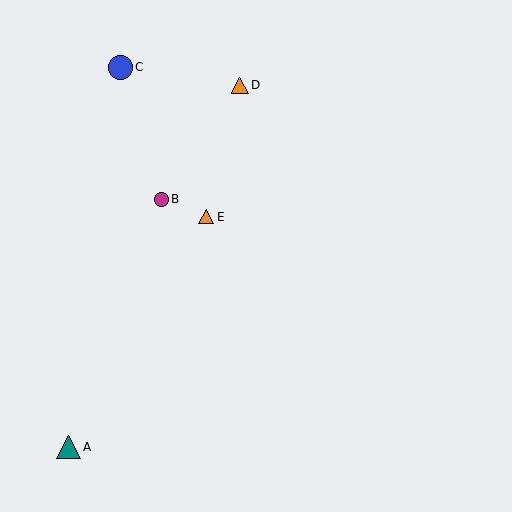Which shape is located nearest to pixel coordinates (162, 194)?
The magenta circle (labeled B) at (161, 199) is nearest to that location.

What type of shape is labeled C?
Shape C is a blue circle.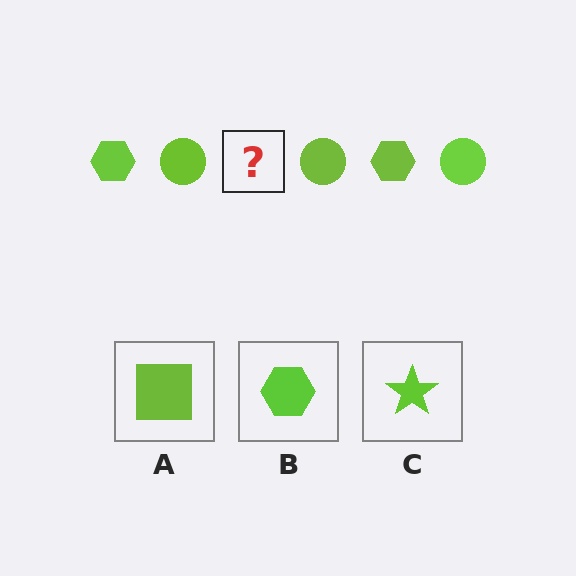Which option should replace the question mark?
Option B.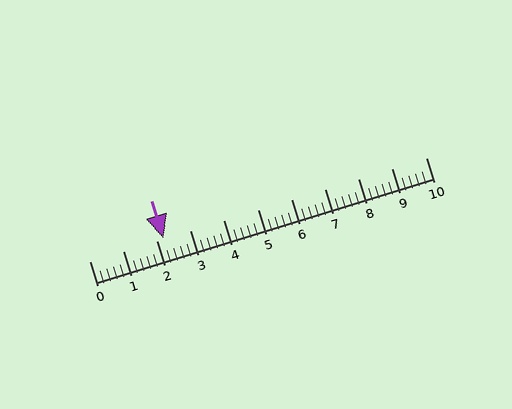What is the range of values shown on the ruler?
The ruler shows values from 0 to 10.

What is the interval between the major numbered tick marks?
The major tick marks are spaced 1 units apart.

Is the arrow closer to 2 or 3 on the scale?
The arrow is closer to 2.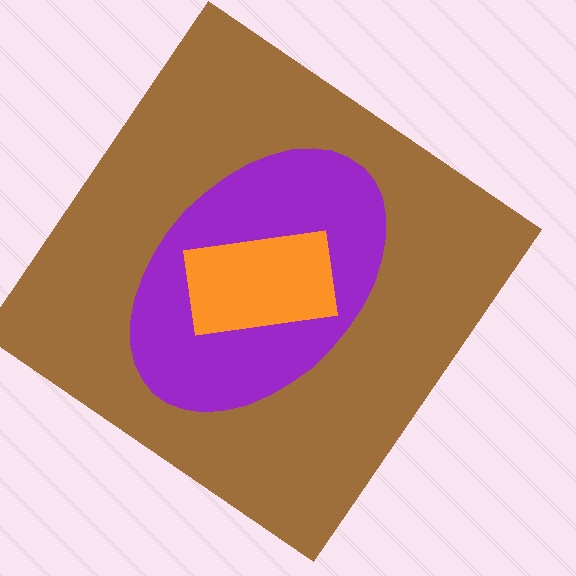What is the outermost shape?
The brown diamond.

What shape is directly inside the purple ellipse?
The orange rectangle.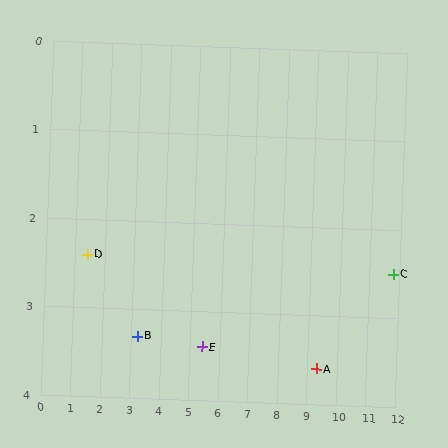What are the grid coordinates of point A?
Point A is at approximately (9.3, 3.6).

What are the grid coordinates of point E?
Point E is at approximately (5.4, 3.4).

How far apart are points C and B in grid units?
Points C and B are about 8.6 grid units apart.